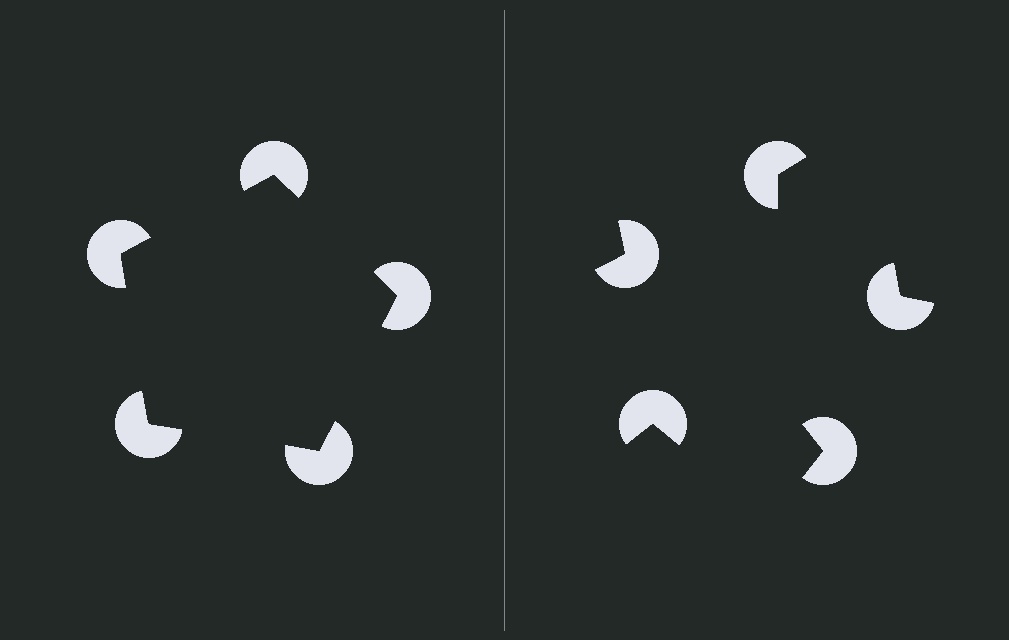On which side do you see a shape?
An illusory pentagon appears on the left side. On the right side the wedge cuts are rotated, so no coherent shape forms.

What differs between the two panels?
The pac-man discs are positioned identically on both sides; only the wedge orientations differ. On the left they align to a pentagon; on the right they are misaligned.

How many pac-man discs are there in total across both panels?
10 — 5 on each side.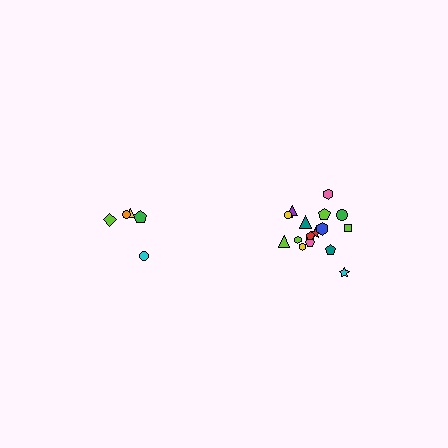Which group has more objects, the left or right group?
The right group.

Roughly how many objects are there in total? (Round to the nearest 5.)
Roughly 25 objects in total.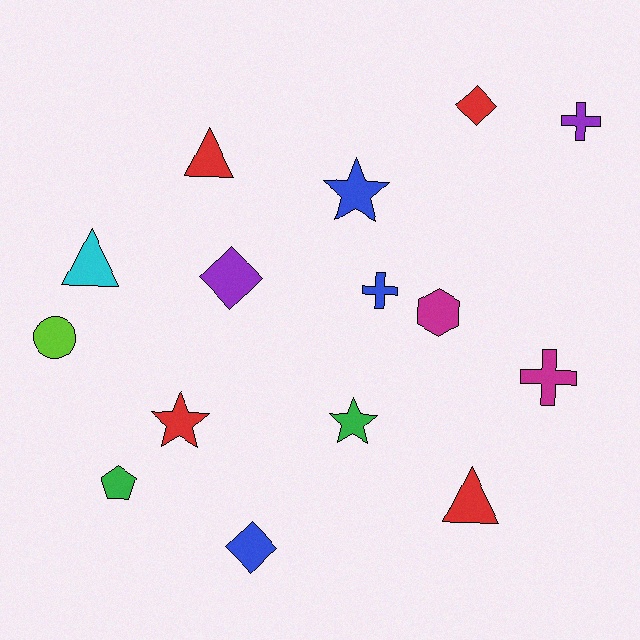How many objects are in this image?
There are 15 objects.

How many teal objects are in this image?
There are no teal objects.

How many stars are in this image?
There are 3 stars.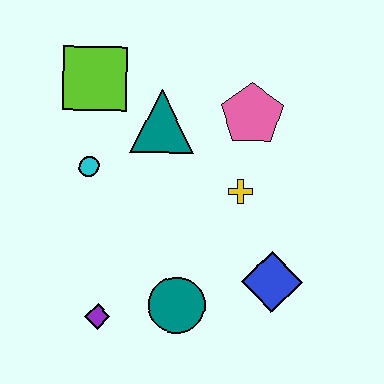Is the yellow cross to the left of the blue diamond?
Yes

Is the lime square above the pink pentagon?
Yes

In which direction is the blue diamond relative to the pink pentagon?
The blue diamond is below the pink pentagon.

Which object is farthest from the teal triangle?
The purple diamond is farthest from the teal triangle.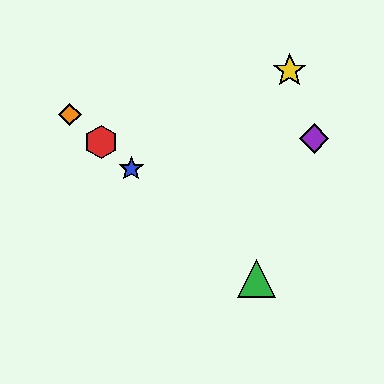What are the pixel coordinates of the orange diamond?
The orange diamond is at (70, 115).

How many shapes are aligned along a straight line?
4 shapes (the red hexagon, the blue star, the green triangle, the orange diamond) are aligned along a straight line.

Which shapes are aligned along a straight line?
The red hexagon, the blue star, the green triangle, the orange diamond are aligned along a straight line.